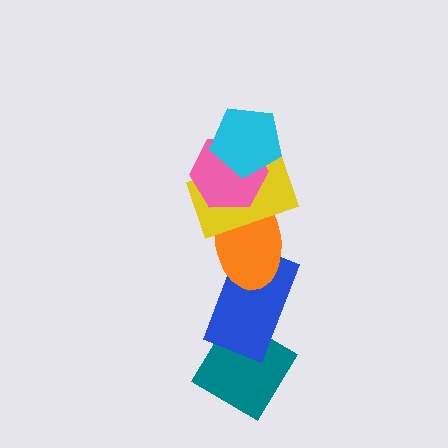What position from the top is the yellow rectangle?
The yellow rectangle is 3rd from the top.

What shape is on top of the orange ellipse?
The yellow rectangle is on top of the orange ellipse.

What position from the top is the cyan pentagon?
The cyan pentagon is 1st from the top.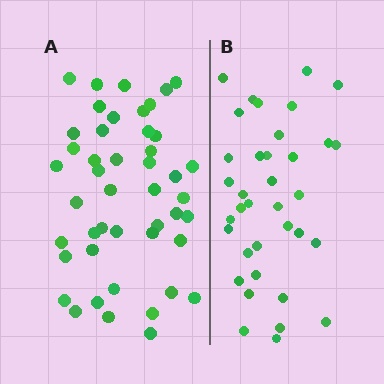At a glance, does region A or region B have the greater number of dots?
Region A (the left region) has more dots.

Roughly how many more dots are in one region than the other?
Region A has roughly 10 or so more dots than region B.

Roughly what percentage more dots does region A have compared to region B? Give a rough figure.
About 30% more.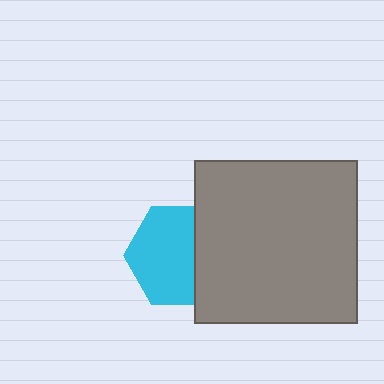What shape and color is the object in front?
The object in front is a gray square.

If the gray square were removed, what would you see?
You would see the complete cyan hexagon.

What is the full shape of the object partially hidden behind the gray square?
The partially hidden object is a cyan hexagon.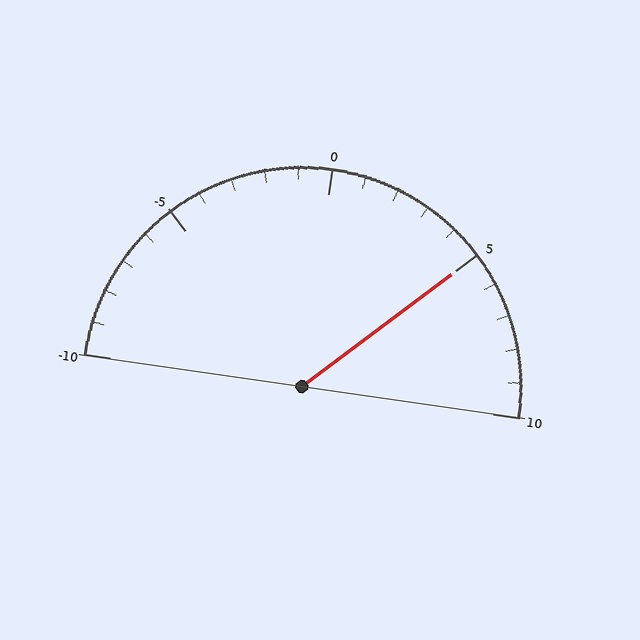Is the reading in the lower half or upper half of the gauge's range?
The reading is in the upper half of the range (-10 to 10).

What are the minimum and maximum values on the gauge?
The gauge ranges from -10 to 10.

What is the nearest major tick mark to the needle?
The nearest major tick mark is 5.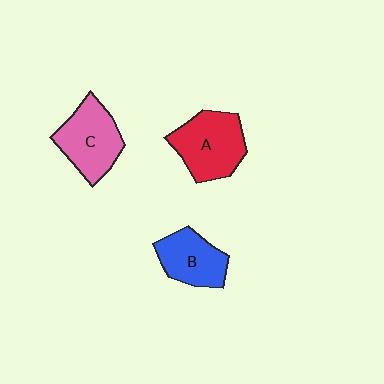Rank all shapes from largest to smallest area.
From largest to smallest: A (red), C (pink), B (blue).